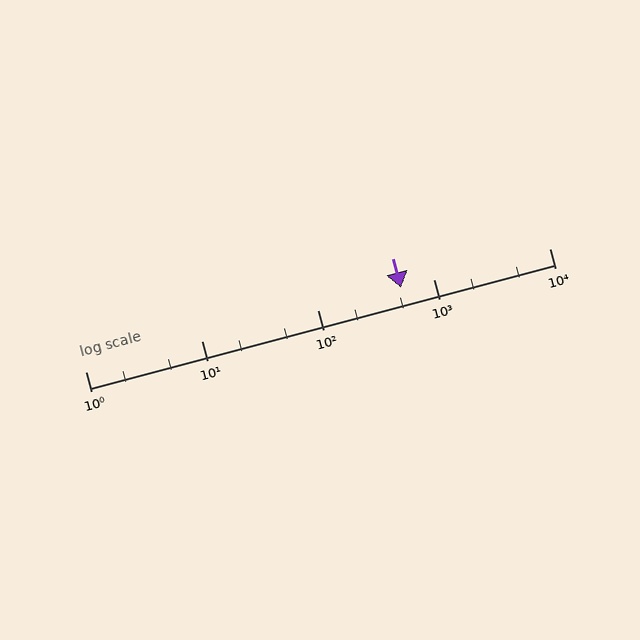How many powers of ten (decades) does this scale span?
The scale spans 4 decades, from 1 to 10000.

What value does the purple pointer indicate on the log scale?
The pointer indicates approximately 530.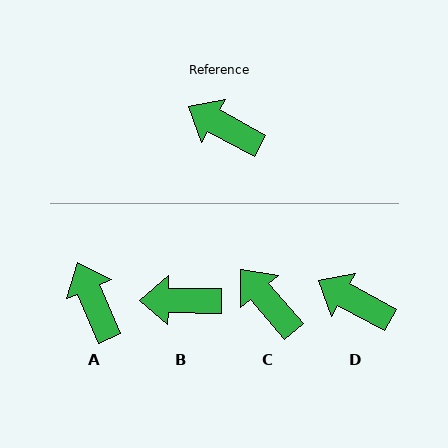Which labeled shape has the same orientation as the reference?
D.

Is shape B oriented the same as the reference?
No, it is off by about 28 degrees.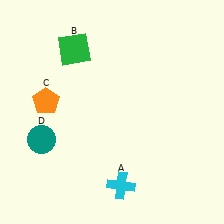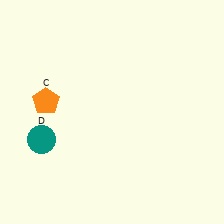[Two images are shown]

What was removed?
The cyan cross (A), the green square (B) were removed in Image 2.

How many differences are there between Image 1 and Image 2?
There are 2 differences between the two images.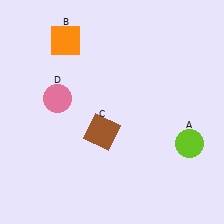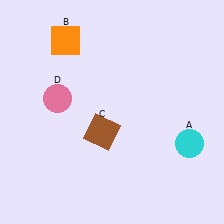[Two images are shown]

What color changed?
The circle (A) changed from lime in Image 1 to cyan in Image 2.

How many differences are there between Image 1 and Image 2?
There is 1 difference between the two images.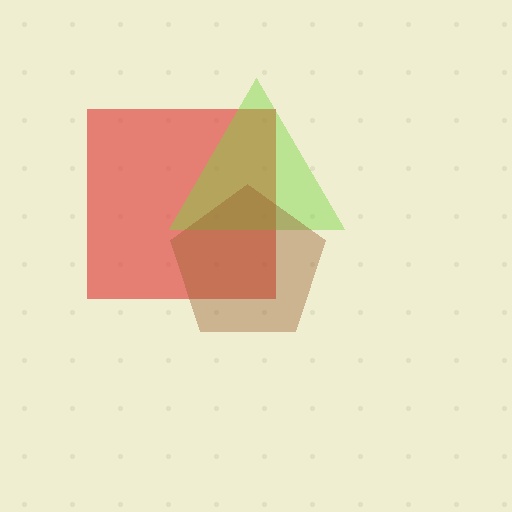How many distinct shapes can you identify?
There are 3 distinct shapes: a red square, a lime triangle, a brown pentagon.